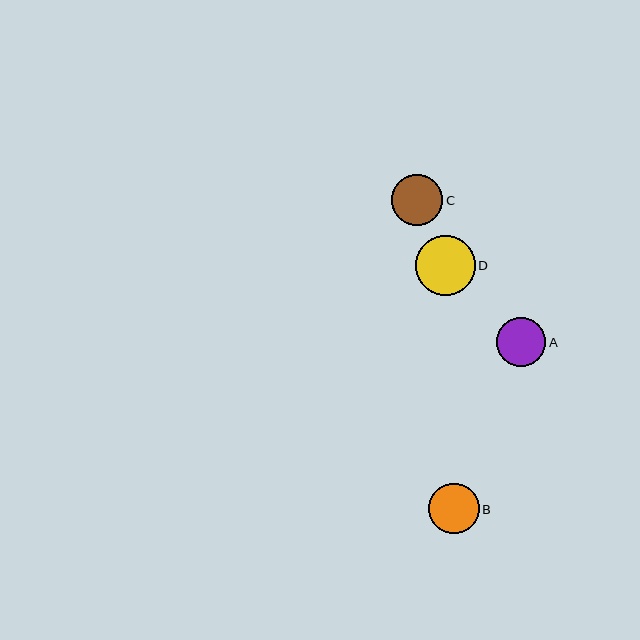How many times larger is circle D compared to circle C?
Circle D is approximately 1.2 times the size of circle C.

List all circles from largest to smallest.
From largest to smallest: D, C, B, A.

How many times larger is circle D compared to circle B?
Circle D is approximately 1.2 times the size of circle B.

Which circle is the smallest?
Circle A is the smallest with a size of approximately 50 pixels.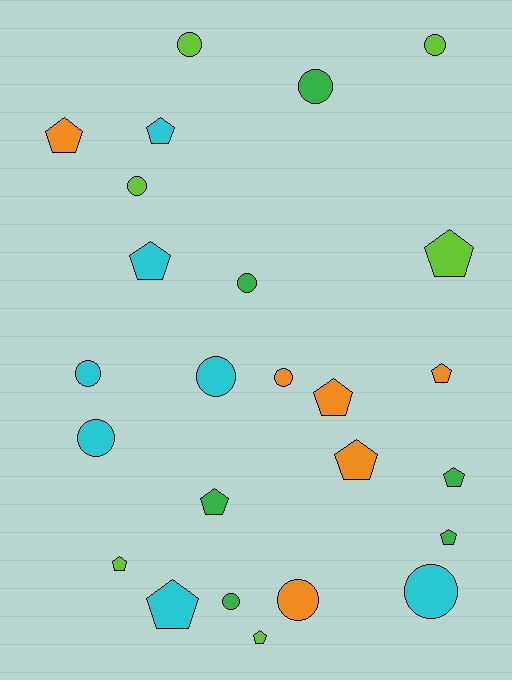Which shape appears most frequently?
Pentagon, with 13 objects.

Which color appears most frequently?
Cyan, with 7 objects.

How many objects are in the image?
There are 25 objects.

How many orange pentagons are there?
There are 4 orange pentagons.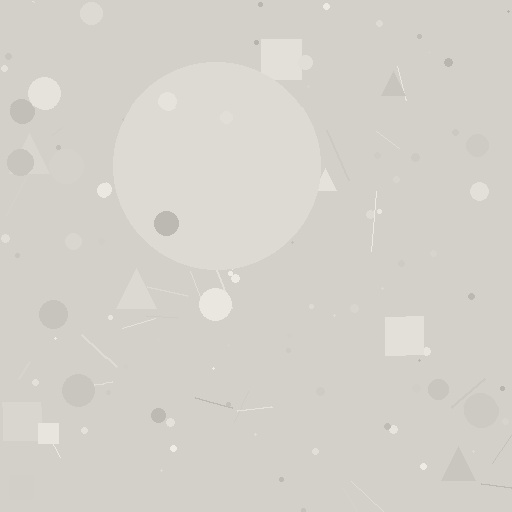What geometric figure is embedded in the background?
A circle is embedded in the background.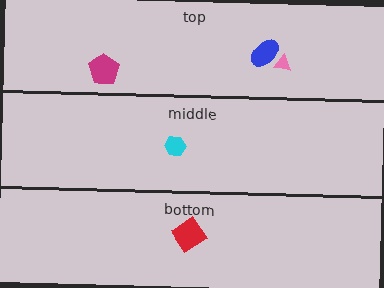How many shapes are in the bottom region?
1.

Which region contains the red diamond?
The bottom region.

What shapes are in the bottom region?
The red diamond.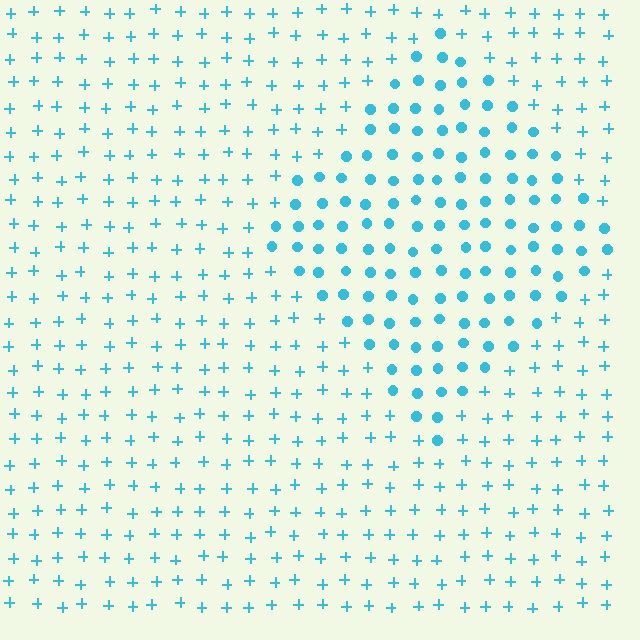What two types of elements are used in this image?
The image uses circles inside the diamond region and plus signs outside it.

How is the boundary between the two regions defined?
The boundary is defined by a change in element shape: circles inside vs. plus signs outside. All elements share the same color and spacing.